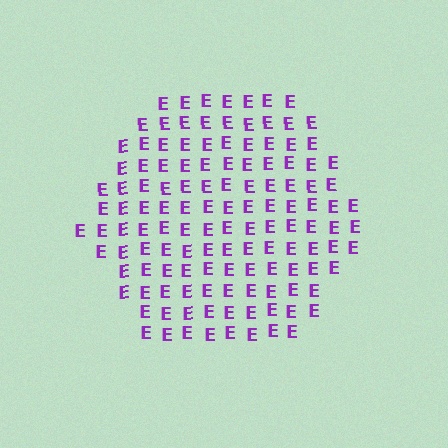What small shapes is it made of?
It is made of small letter E's.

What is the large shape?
The large shape is a hexagon.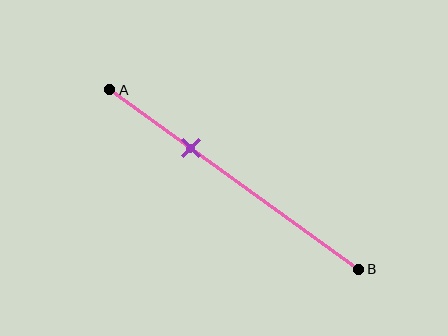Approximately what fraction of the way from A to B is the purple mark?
The purple mark is approximately 35% of the way from A to B.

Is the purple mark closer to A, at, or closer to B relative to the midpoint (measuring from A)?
The purple mark is closer to point A than the midpoint of segment AB.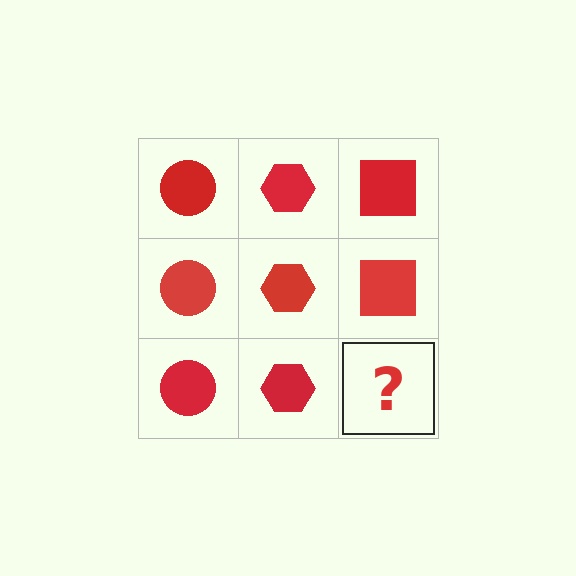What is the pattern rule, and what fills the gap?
The rule is that each column has a consistent shape. The gap should be filled with a red square.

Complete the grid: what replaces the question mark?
The question mark should be replaced with a red square.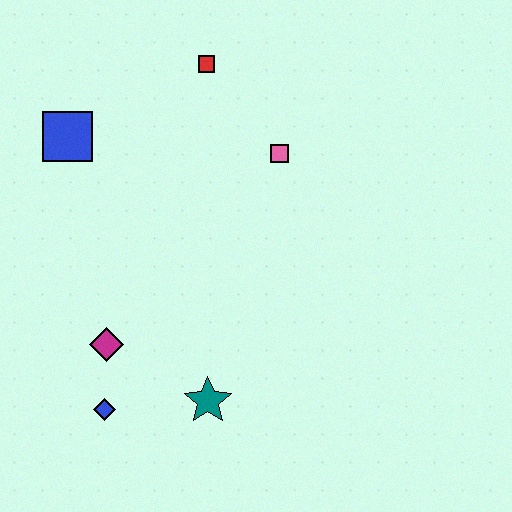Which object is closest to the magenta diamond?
The blue diamond is closest to the magenta diamond.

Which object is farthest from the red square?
The blue diamond is farthest from the red square.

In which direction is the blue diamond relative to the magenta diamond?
The blue diamond is below the magenta diamond.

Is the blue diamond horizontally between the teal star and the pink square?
No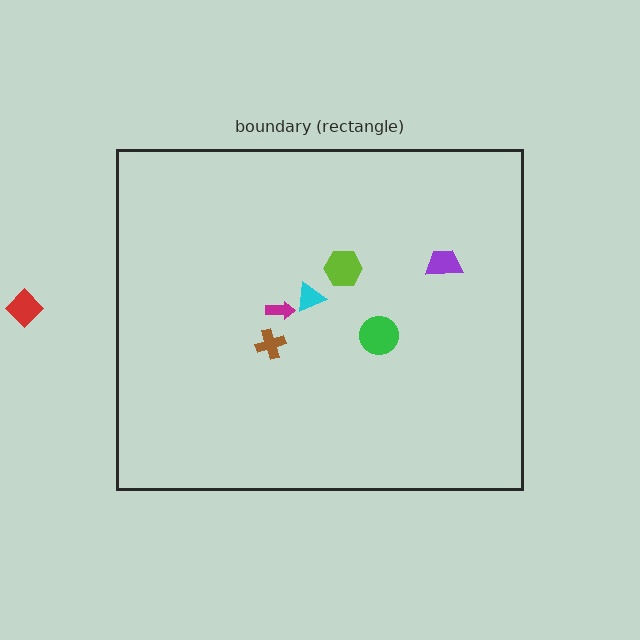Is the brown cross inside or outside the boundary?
Inside.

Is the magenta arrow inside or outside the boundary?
Inside.